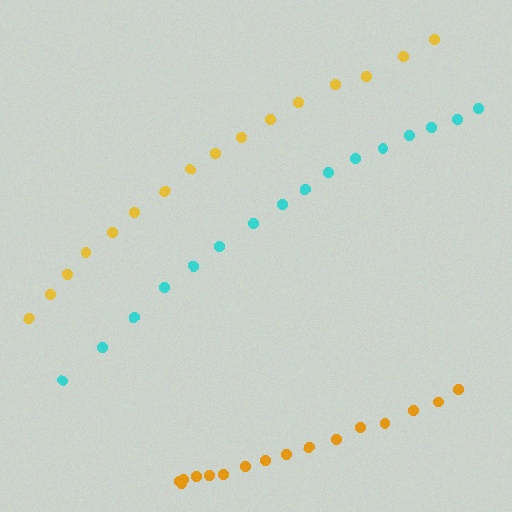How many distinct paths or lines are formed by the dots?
There are 3 distinct paths.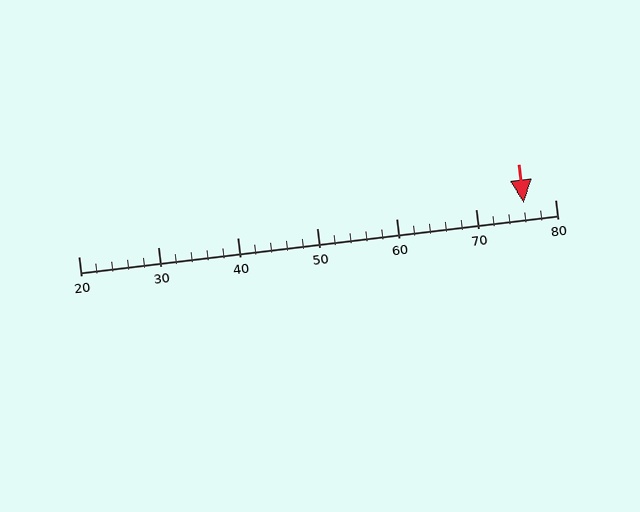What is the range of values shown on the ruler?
The ruler shows values from 20 to 80.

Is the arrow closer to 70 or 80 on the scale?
The arrow is closer to 80.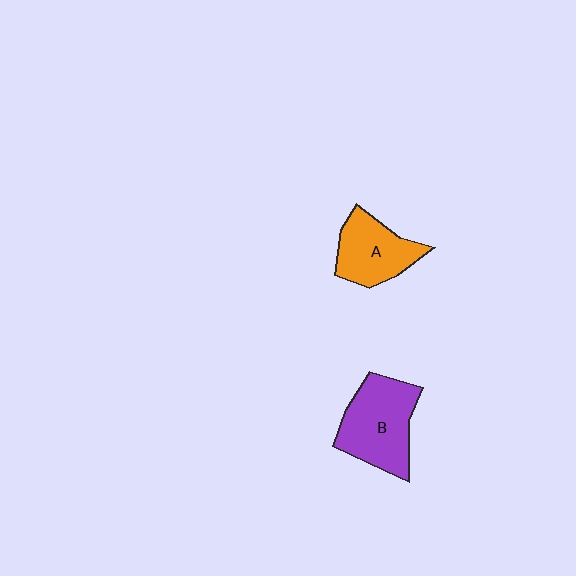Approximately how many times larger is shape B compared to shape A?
Approximately 1.3 times.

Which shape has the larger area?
Shape B (purple).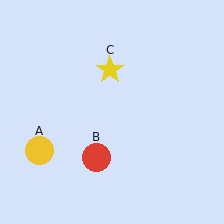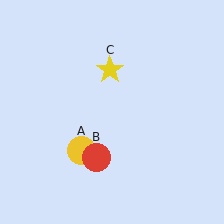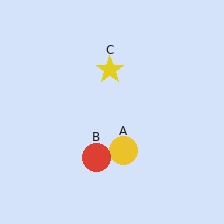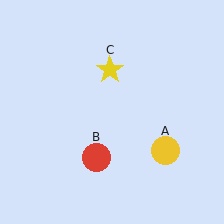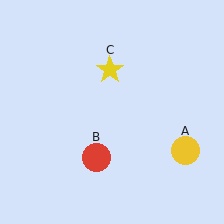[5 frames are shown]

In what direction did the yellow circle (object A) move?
The yellow circle (object A) moved right.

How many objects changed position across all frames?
1 object changed position: yellow circle (object A).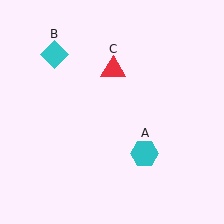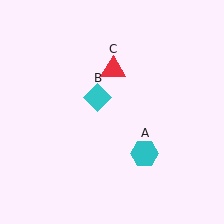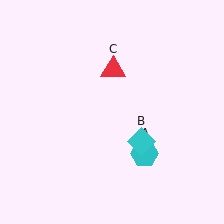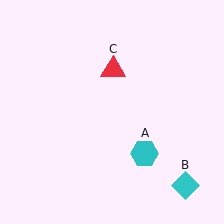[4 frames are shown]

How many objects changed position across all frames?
1 object changed position: cyan diamond (object B).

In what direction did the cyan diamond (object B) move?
The cyan diamond (object B) moved down and to the right.